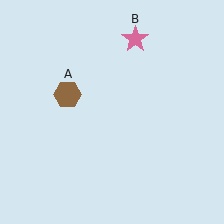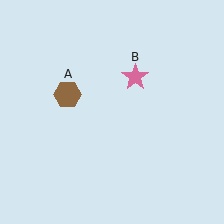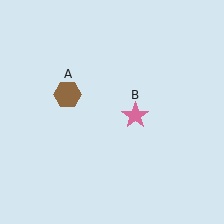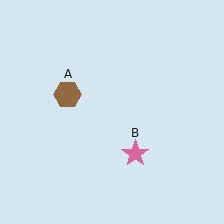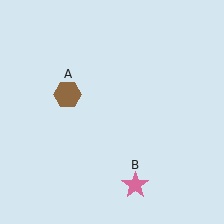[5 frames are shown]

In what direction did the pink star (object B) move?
The pink star (object B) moved down.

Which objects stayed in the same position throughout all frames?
Brown hexagon (object A) remained stationary.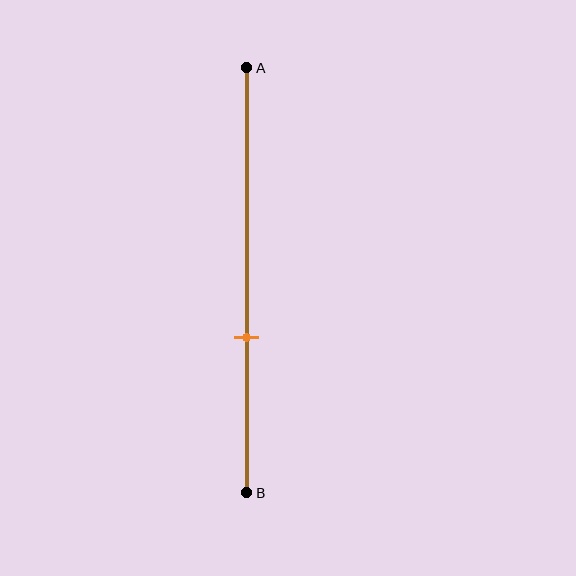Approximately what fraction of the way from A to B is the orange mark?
The orange mark is approximately 65% of the way from A to B.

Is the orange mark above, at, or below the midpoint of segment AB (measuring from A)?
The orange mark is below the midpoint of segment AB.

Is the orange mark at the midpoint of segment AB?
No, the mark is at about 65% from A, not at the 50% midpoint.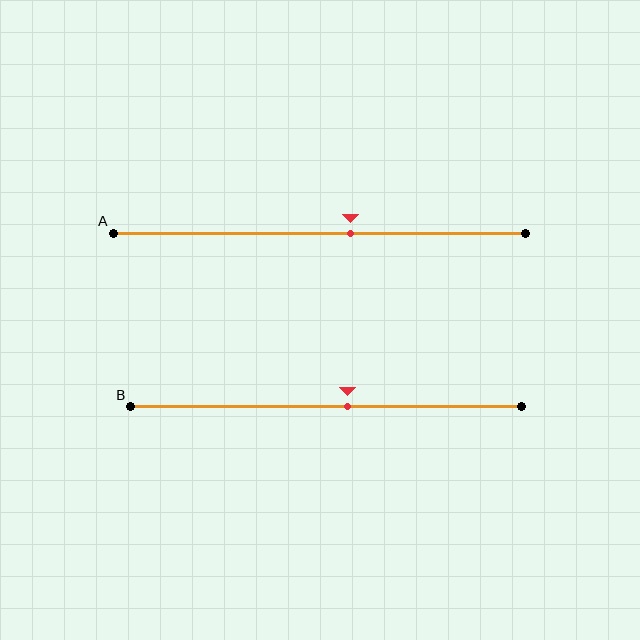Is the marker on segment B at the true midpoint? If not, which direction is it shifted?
No, the marker on segment B is shifted to the right by about 5% of the segment length.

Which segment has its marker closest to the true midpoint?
Segment B has its marker closest to the true midpoint.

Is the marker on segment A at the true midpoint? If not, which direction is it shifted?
No, the marker on segment A is shifted to the right by about 8% of the segment length.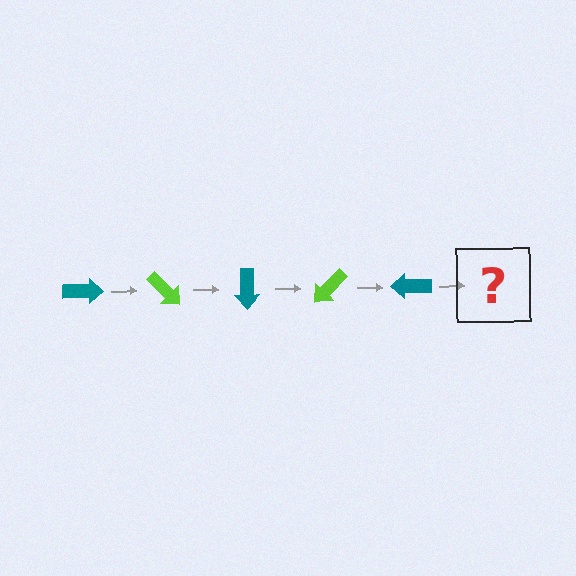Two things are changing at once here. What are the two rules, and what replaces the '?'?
The two rules are that it rotates 45 degrees each step and the color cycles through teal and lime. The '?' should be a lime arrow, rotated 225 degrees from the start.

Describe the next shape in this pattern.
It should be a lime arrow, rotated 225 degrees from the start.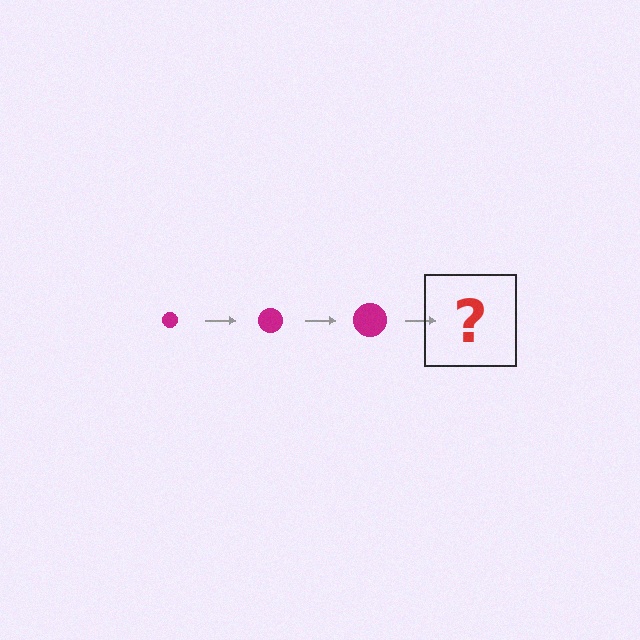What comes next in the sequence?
The next element should be a magenta circle, larger than the previous one.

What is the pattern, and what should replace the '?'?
The pattern is that the circle gets progressively larger each step. The '?' should be a magenta circle, larger than the previous one.